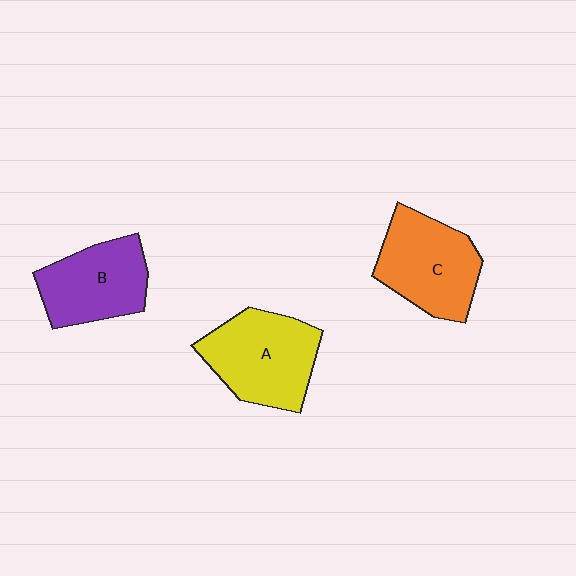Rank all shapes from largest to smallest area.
From largest to smallest: A (yellow), C (orange), B (purple).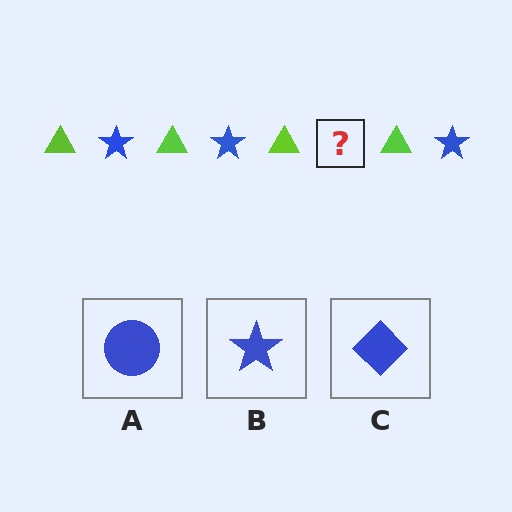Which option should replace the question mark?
Option B.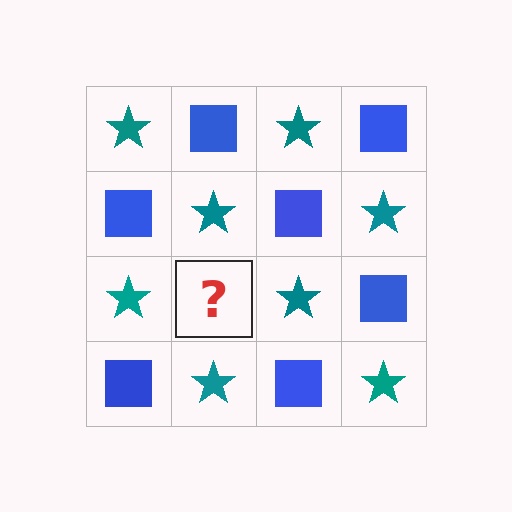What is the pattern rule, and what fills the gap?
The rule is that it alternates teal star and blue square in a checkerboard pattern. The gap should be filled with a blue square.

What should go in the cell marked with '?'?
The missing cell should contain a blue square.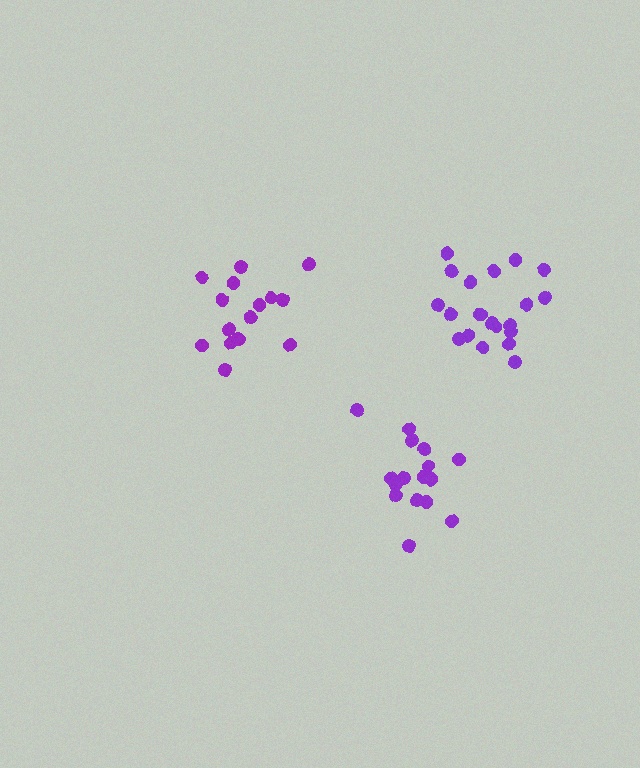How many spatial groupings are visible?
There are 3 spatial groupings.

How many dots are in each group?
Group 1: 16 dots, Group 2: 15 dots, Group 3: 21 dots (52 total).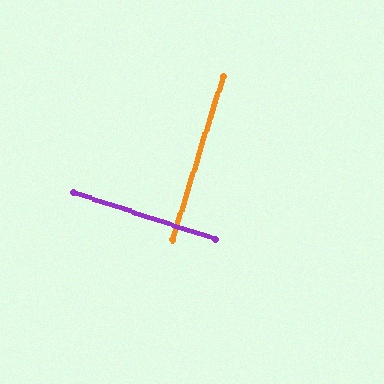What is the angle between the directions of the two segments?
Approximately 89 degrees.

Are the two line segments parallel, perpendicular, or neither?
Perpendicular — they meet at approximately 89°.